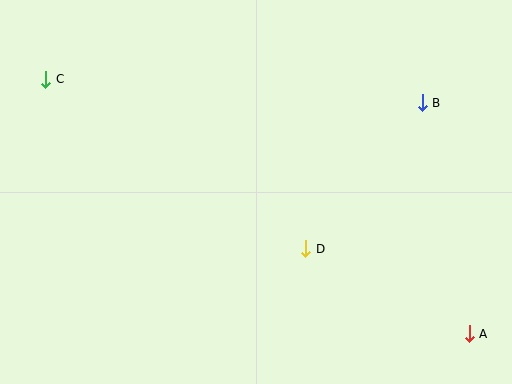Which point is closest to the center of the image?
Point D at (306, 249) is closest to the center.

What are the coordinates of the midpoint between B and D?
The midpoint between B and D is at (364, 176).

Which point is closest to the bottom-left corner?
Point C is closest to the bottom-left corner.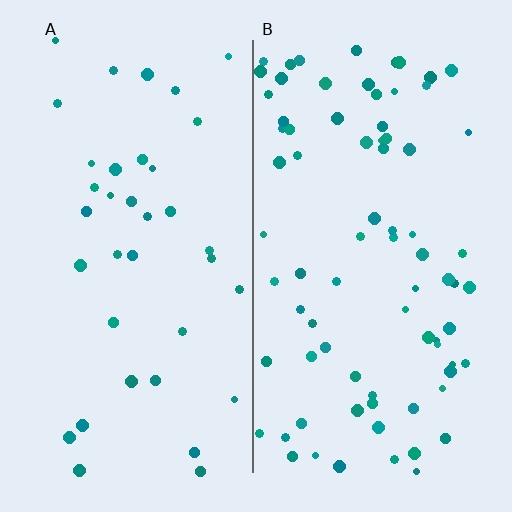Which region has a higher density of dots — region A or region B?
B (the right).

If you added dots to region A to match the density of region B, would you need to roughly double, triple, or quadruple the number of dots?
Approximately double.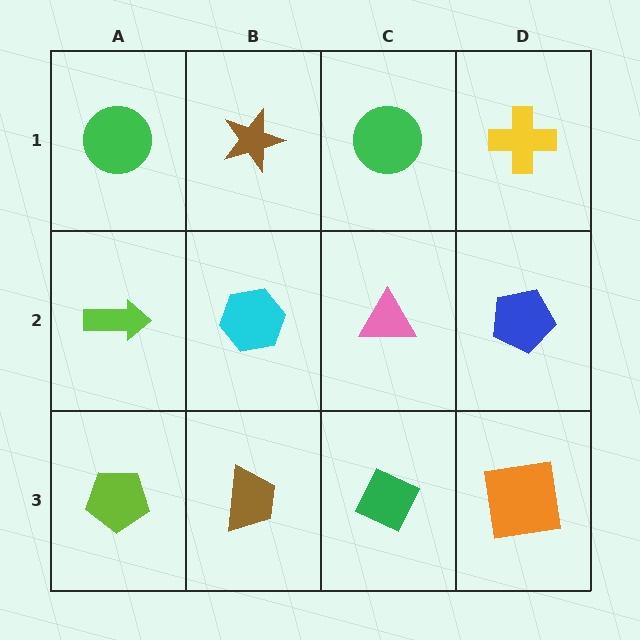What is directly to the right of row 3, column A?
A brown trapezoid.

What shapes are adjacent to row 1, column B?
A cyan hexagon (row 2, column B), a green circle (row 1, column A), a green circle (row 1, column C).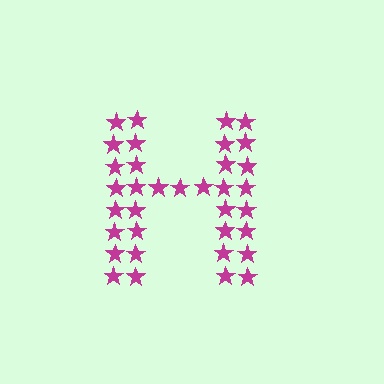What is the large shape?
The large shape is the letter H.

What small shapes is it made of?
It is made of small stars.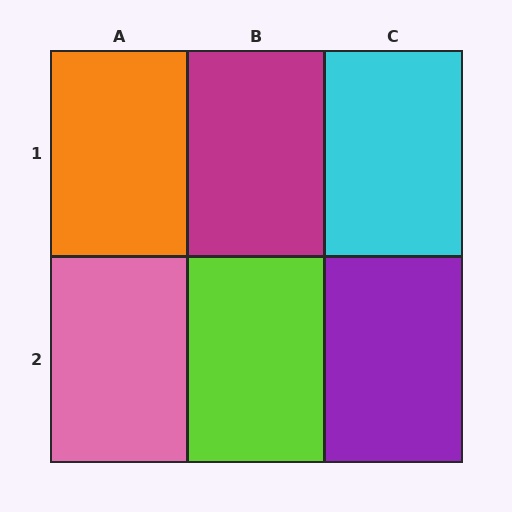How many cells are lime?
1 cell is lime.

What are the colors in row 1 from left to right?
Orange, magenta, cyan.